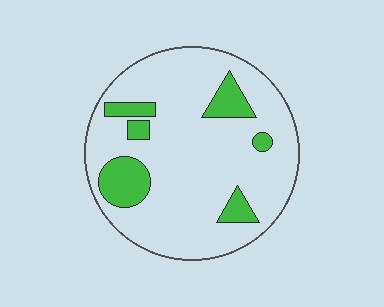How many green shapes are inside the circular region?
6.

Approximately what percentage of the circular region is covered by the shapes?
Approximately 15%.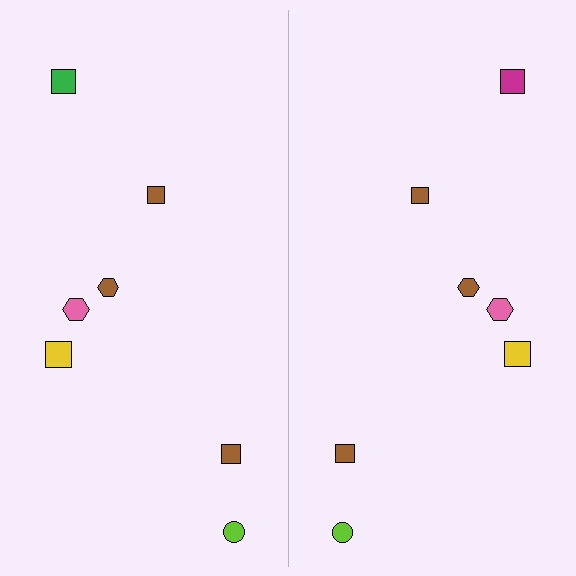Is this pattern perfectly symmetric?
No, the pattern is not perfectly symmetric. The magenta square on the right side breaks the symmetry — its mirror counterpart is green.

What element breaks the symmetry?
The magenta square on the right side breaks the symmetry — its mirror counterpart is green.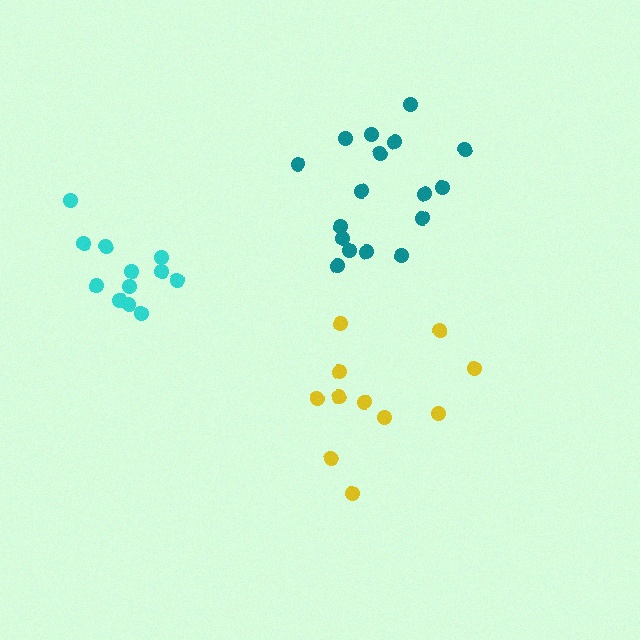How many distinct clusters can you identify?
There are 3 distinct clusters.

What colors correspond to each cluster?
The clusters are colored: teal, yellow, cyan.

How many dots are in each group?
Group 1: 17 dots, Group 2: 11 dots, Group 3: 12 dots (40 total).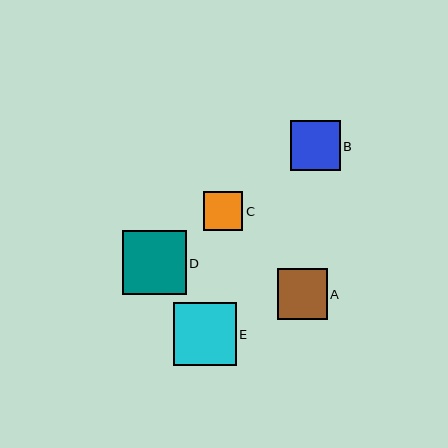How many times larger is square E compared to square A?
Square E is approximately 1.2 times the size of square A.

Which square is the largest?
Square D is the largest with a size of approximately 64 pixels.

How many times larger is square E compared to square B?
Square E is approximately 1.3 times the size of square B.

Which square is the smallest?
Square C is the smallest with a size of approximately 39 pixels.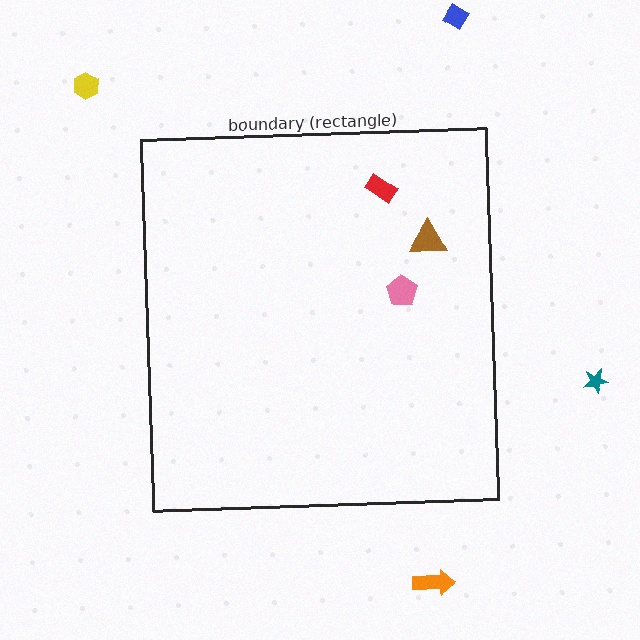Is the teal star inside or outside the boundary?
Outside.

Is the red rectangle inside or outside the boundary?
Inside.